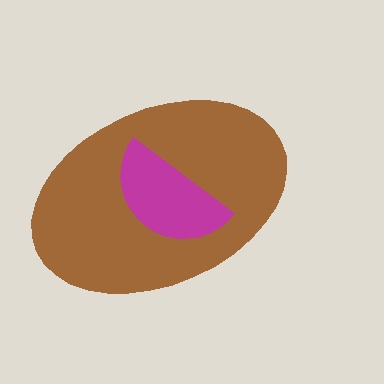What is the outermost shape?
The brown ellipse.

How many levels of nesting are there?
2.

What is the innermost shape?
The magenta semicircle.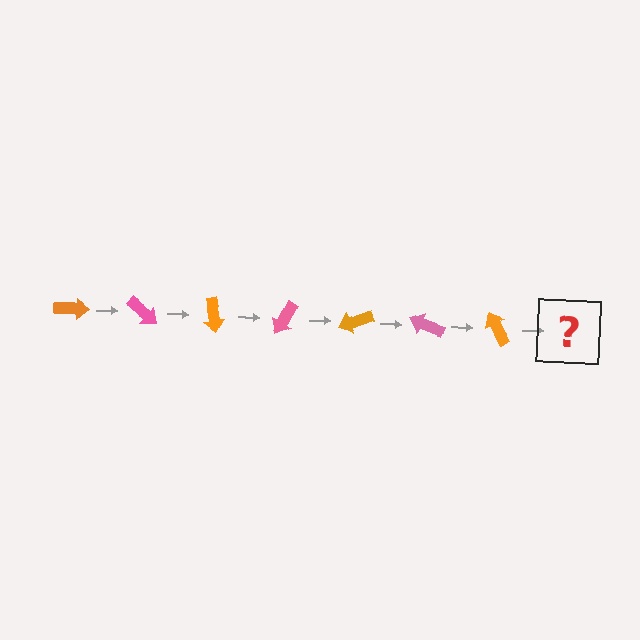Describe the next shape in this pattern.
It should be a pink arrow, rotated 280 degrees from the start.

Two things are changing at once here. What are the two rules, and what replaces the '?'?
The two rules are that it rotates 40 degrees each step and the color cycles through orange and pink. The '?' should be a pink arrow, rotated 280 degrees from the start.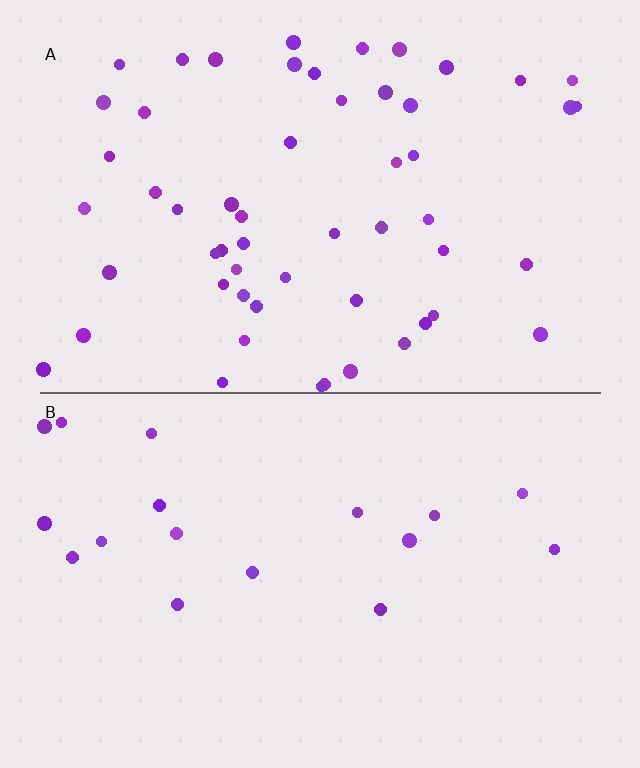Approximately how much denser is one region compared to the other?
Approximately 3.1× — region A over region B.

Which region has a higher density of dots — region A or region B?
A (the top).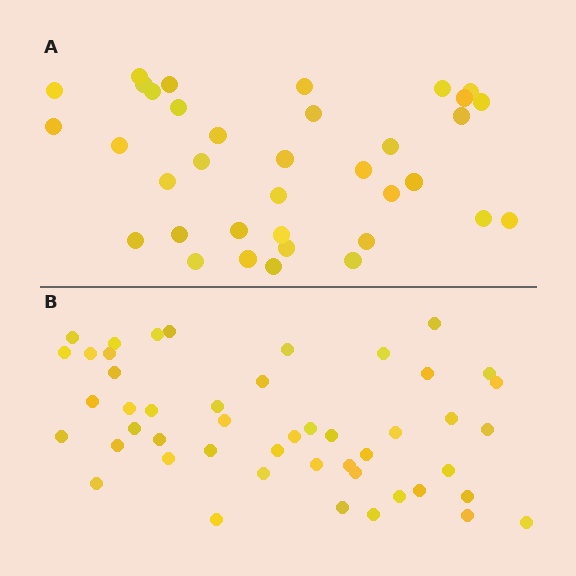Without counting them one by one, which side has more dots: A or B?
Region B (the bottom region) has more dots.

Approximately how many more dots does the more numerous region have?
Region B has roughly 12 or so more dots than region A.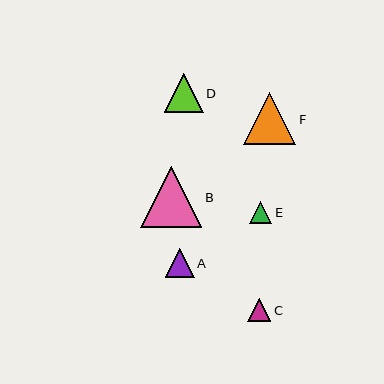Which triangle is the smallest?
Triangle E is the smallest with a size of approximately 23 pixels.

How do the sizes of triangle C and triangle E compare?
Triangle C and triangle E are approximately the same size.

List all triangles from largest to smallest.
From largest to smallest: B, F, D, A, C, E.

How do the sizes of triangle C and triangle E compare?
Triangle C and triangle E are approximately the same size.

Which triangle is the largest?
Triangle B is the largest with a size of approximately 61 pixels.